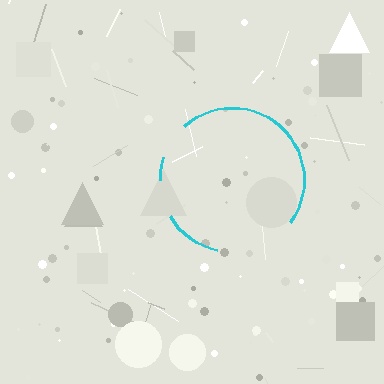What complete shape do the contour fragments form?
The contour fragments form a circle.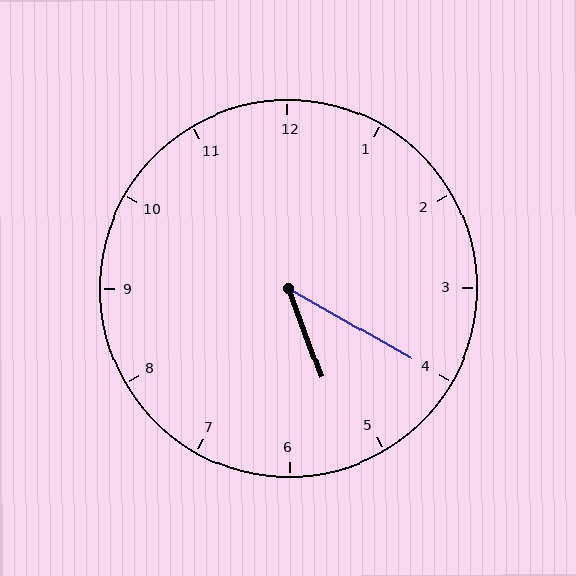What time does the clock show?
5:20.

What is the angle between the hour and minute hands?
Approximately 40 degrees.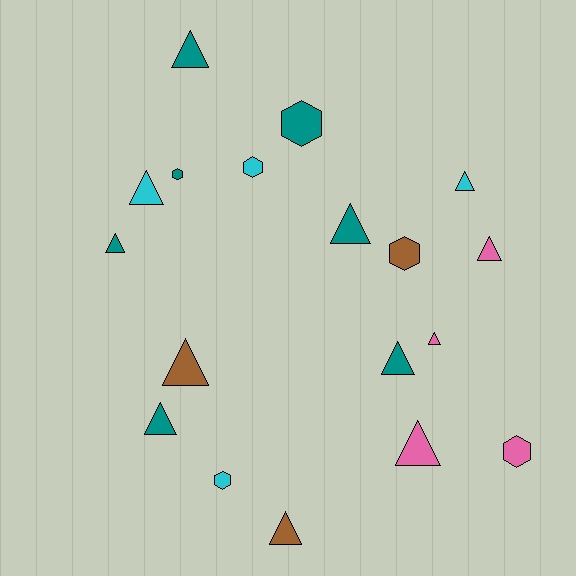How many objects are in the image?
There are 18 objects.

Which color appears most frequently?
Teal, with 7 objects.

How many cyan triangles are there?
There are 2 cyan triangles.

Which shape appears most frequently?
Triangle, with 12 objects.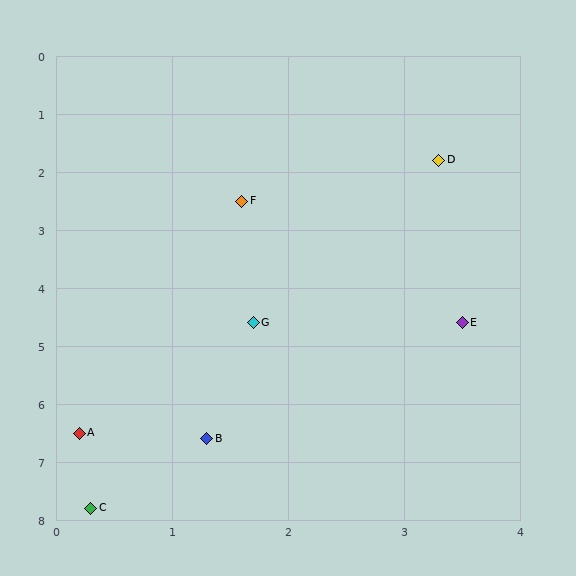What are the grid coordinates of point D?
Point D is at approximately (3.3, 1.8).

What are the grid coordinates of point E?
Point E is at approximately (3.5, 4.6).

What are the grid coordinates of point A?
Point A is at approximately (0.2, 6.5).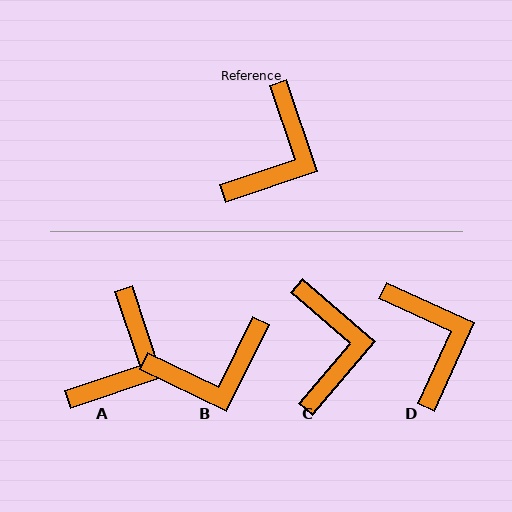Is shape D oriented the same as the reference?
No, it is off by about 47 degrees.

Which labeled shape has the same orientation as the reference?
A.